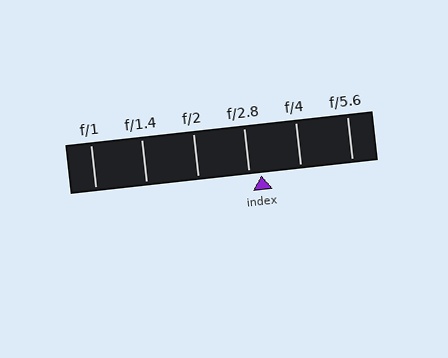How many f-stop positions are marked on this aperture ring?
There are 6 f-stop positions marked.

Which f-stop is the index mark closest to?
The index mark is closest to f/2.8.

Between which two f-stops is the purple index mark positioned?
The index mark is between f/2.8 and f/4.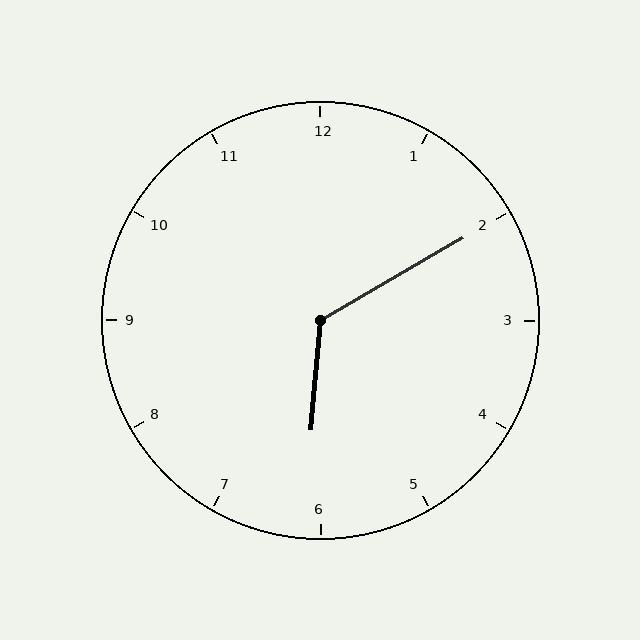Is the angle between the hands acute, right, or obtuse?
It is obtuse.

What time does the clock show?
6:10.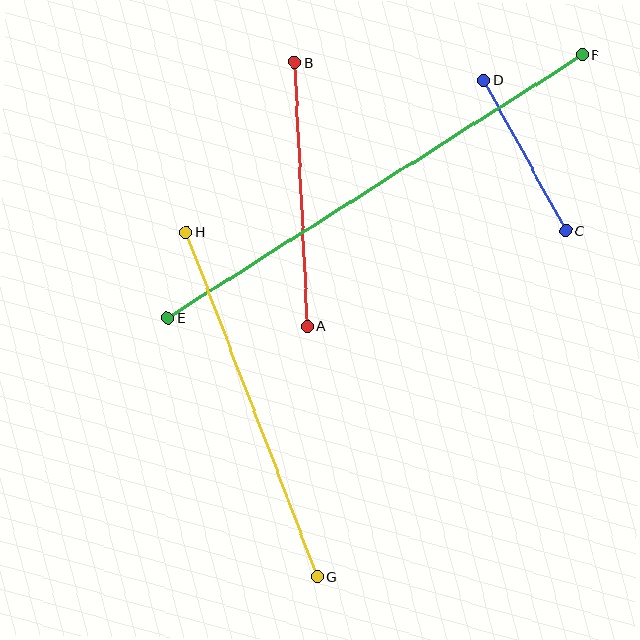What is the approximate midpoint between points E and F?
The midpoint is at approximately (375, 187) pixels.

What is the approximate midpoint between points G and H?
The midpoint is at approximately (252, 404) pixels.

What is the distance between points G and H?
The distance is approximately 369 pixels.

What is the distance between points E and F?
The distance is approximately 491 pixels.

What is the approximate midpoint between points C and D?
The midpoint is at approximately (525, 155) pixels.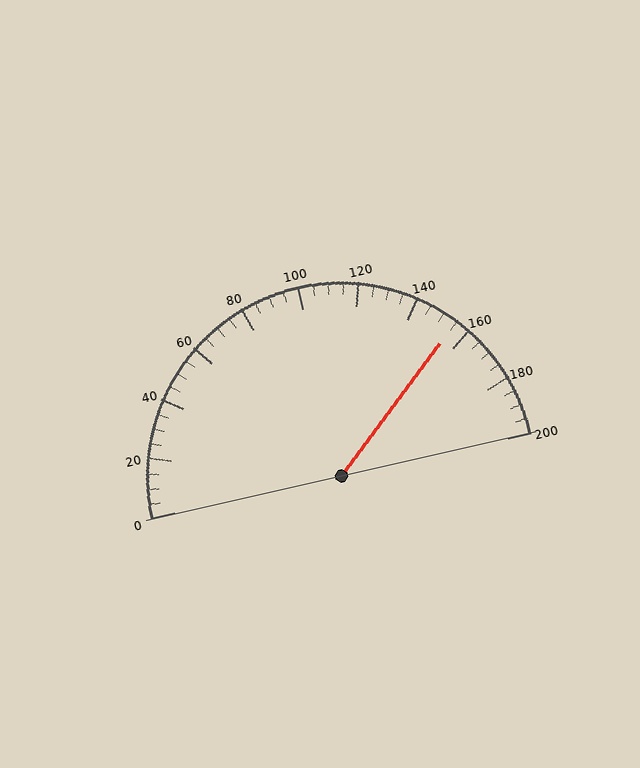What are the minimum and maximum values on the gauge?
The gauge ranges from 0 to 200.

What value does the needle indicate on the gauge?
The needle indicates approximately 155.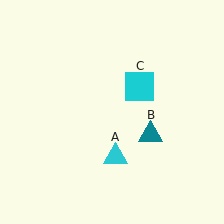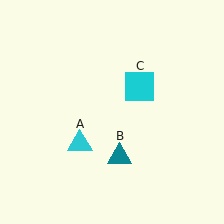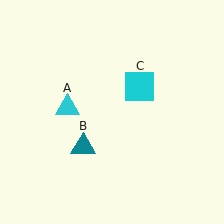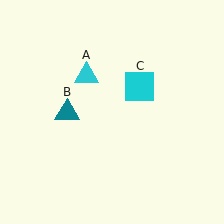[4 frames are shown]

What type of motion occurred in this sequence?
The cyan triangle (object A), teal triangle (object B) rotated clockwise around the center of the scene.